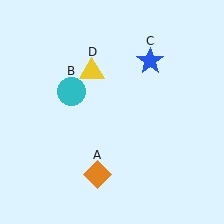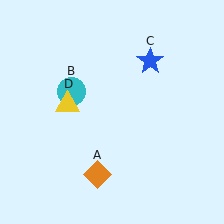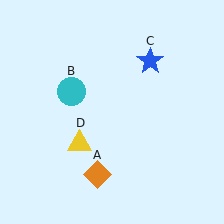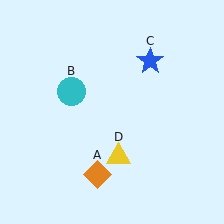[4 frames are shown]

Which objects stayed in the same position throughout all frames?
Orange diamond (object A) and cyan circle (object B) and blue star (object C) remained stationary.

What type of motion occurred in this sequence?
The yellow triangle (object D) rotated counterclockwise around the center of the scene.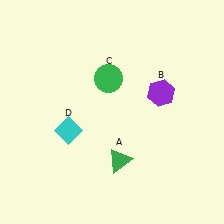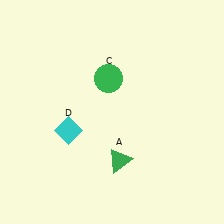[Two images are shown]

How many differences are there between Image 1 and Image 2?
There is 1 difference between the two images.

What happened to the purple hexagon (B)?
The purple hexagon (B) was removed in Image 2. It was in the top-right area of Image 1.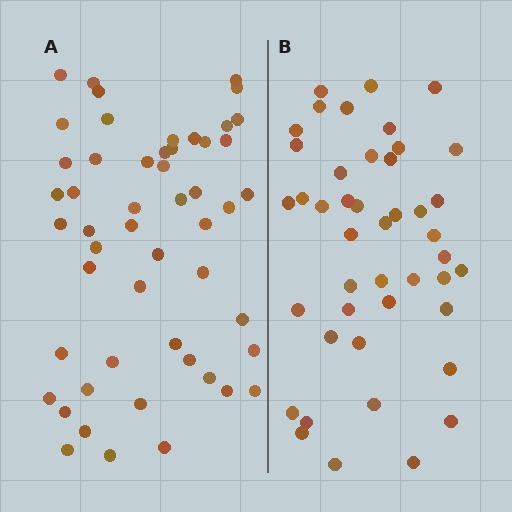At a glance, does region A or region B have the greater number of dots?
Region A (the left region) has more dots.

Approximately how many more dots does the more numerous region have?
Region A has roughly 8 or so more dots than region B.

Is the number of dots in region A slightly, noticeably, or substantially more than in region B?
Region A has only slightly more — the two regions are fairly close. The ratio is roughly 1.2 to 1.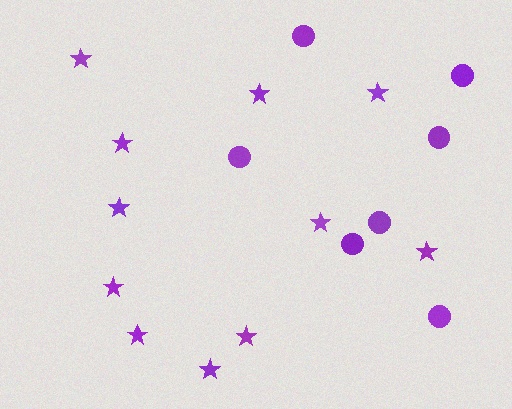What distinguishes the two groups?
There are 2 groups: one group of circles (7) and one group of stars (11).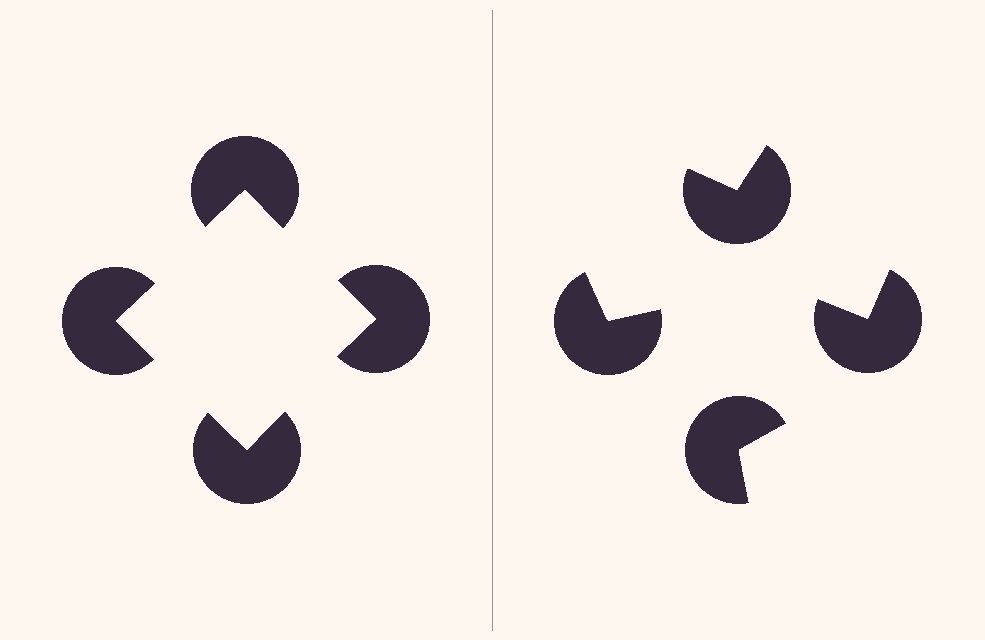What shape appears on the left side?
An illusory square.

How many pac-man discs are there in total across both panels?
8 — 4 on each side.